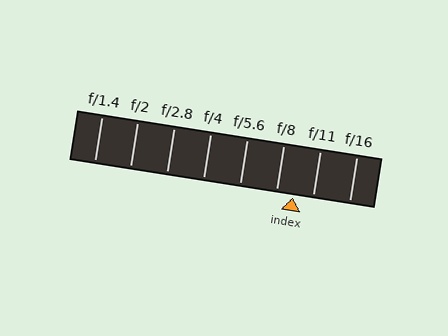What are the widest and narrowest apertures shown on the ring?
The widest aperture shown is f/1.4 and the narrowest is f/16.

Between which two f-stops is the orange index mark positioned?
The index mark is between f/8 and f/11.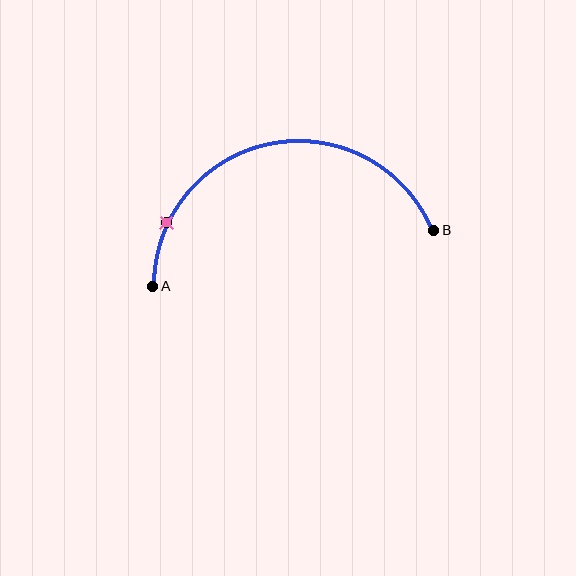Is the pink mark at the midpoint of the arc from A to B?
No. The pink mark lies on the arc but is closer to endpoint A. The arc midpoint would be at the point on the curve equidistant along the arc from both A and B.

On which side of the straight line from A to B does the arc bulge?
The arc bulges above the straight line connecting A and B.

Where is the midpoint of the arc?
The arc midpoint is the point on the curve farthest from the straight line joining A and B. It sits above that line.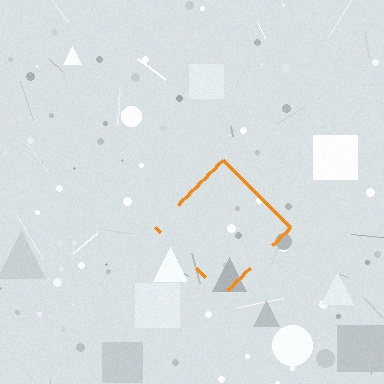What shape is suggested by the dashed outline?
The dashed outline suggests a diamond.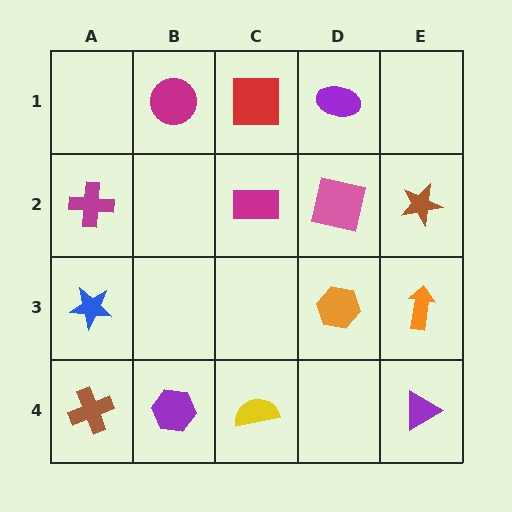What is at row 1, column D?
A purple ellipse.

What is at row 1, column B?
A magenta circle.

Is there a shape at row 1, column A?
No, that cell is empty.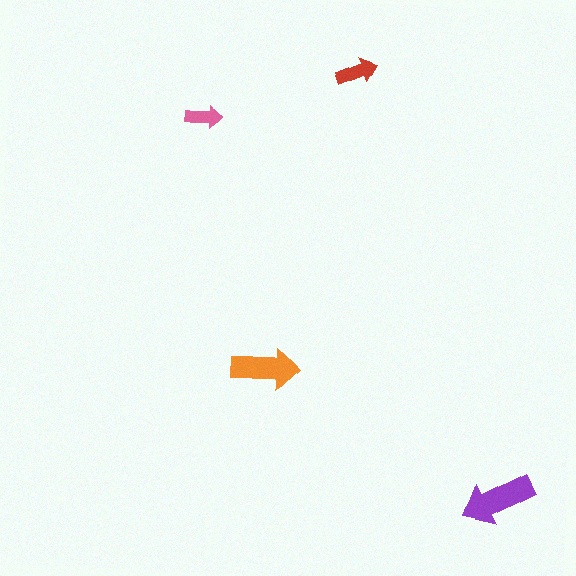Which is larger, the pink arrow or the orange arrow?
The orange one.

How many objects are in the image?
There are 4 objects in the image.